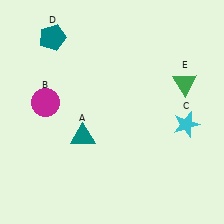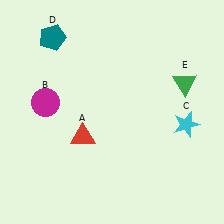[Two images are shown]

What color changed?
The triangle (A) changed from teal in Image 1 to red in Image 2.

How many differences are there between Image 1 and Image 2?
There is 1 difference between the two images.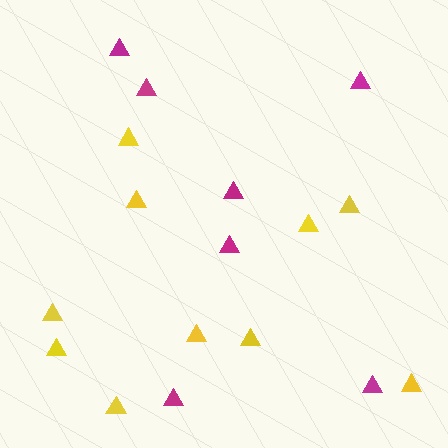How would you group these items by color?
There are 2 groups: one group of yellow triangles (10) and one group of magenta triangles (7).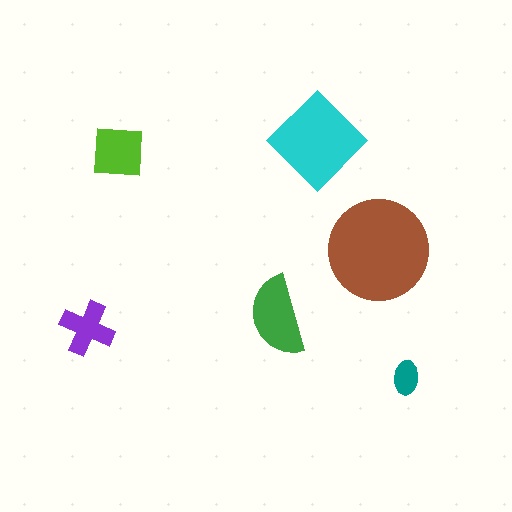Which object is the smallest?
The teal ellipse.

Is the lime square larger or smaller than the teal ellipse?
Larger.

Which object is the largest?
The brown circle.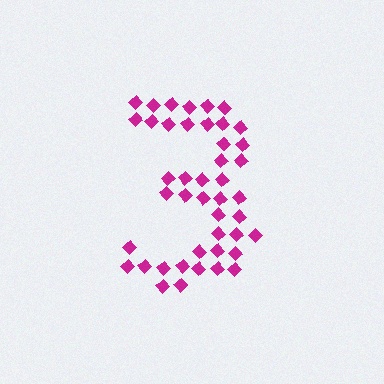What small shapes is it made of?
It is made of small diamonds.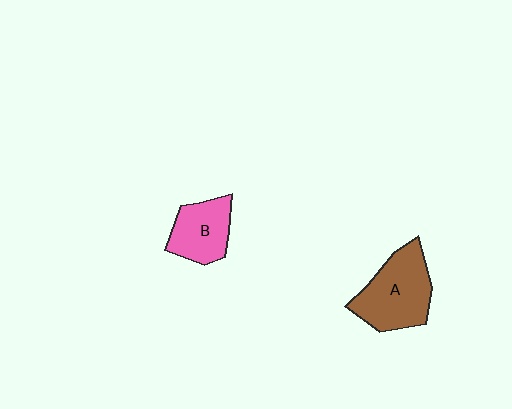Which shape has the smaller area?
Shape B (pink).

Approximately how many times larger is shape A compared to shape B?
Approximately 1.5 times.